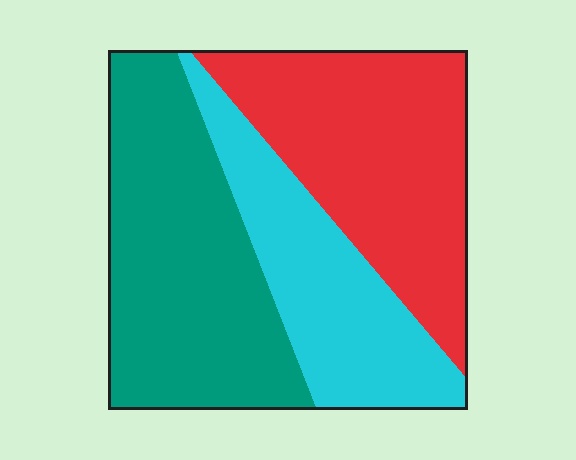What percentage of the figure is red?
Red takes up about three eighths (3/8) of the figure.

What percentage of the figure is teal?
Teal covers 38% of the figure.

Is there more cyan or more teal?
Teal.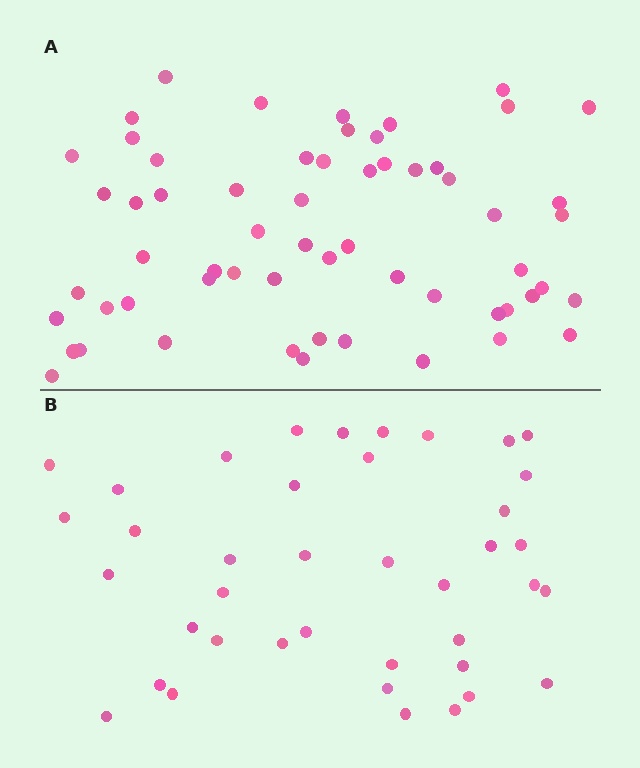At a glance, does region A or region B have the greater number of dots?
Region A (the top region) has more dots.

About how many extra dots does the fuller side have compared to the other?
Region A has approximately 20 more dots than region B.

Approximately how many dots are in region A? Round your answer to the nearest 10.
About 60 dots.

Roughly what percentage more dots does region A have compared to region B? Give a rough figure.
About 50% more.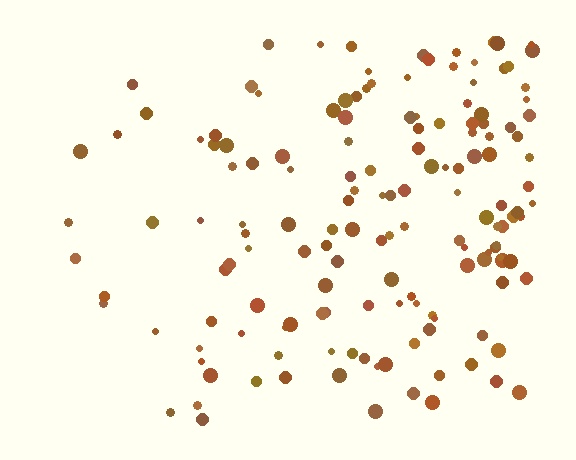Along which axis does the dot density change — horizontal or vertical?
Horizontal.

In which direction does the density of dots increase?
From left to right, with the right side densest.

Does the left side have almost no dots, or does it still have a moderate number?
Still a moderate number, just noticeably fewer than the right.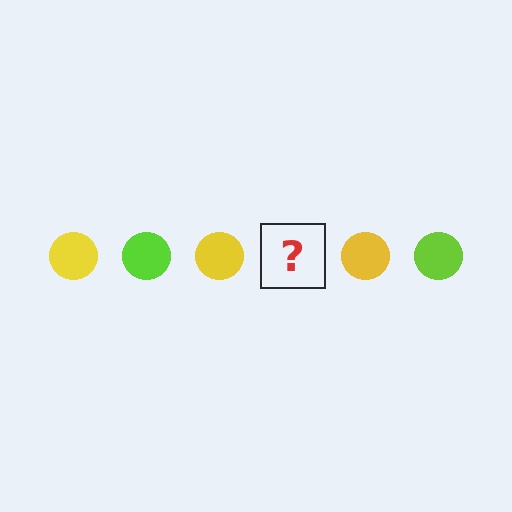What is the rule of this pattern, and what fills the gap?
The rule is that the pattern cycles through yellow, lime circles. The gap should be filled with a lime circle.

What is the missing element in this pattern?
The missing element is a lime circle.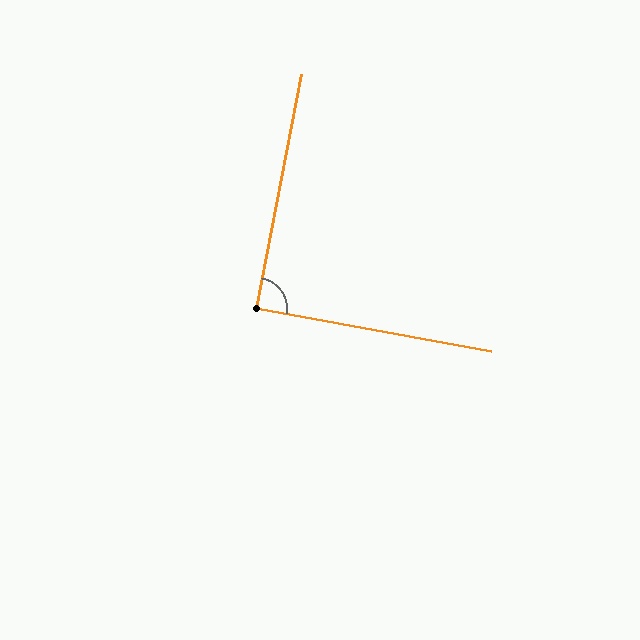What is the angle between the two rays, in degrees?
Approximately 90 degrees.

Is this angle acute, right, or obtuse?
It is approximately a right angle.